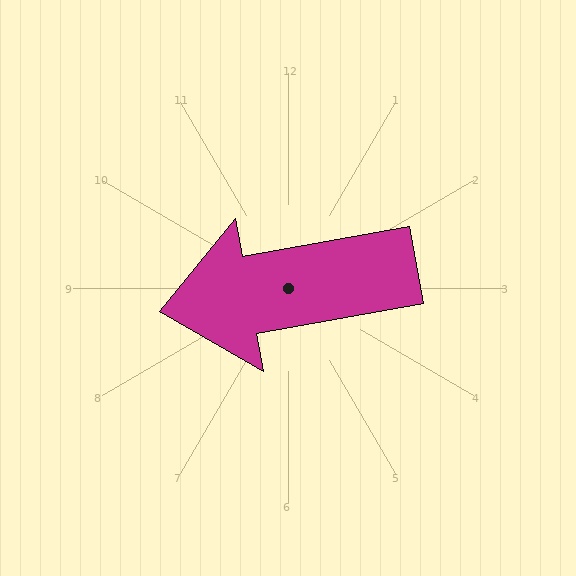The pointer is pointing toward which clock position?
Roughly 9 o'clock.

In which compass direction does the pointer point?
West.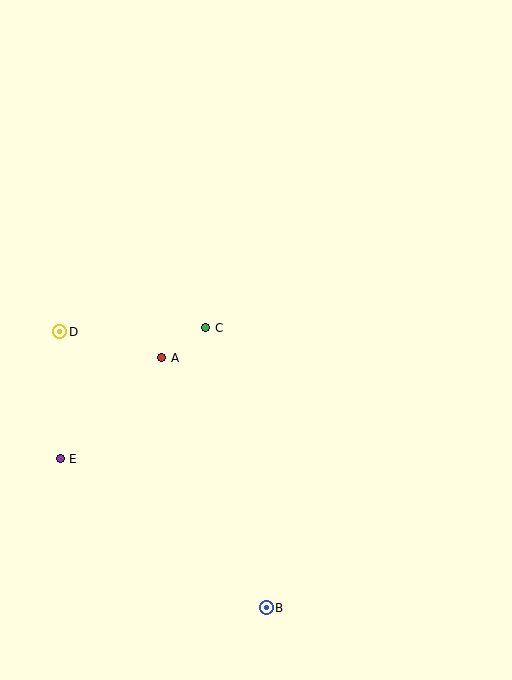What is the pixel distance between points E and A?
The distance between E and A is 143 pixels.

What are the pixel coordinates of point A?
Point A is at (162, 358).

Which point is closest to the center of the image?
Point C at (206, 328) is closest to the center.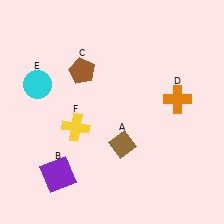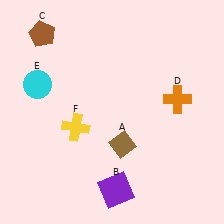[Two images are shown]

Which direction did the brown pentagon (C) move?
The brown pentagon (C) moved left.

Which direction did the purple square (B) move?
The purple square (B) moved right.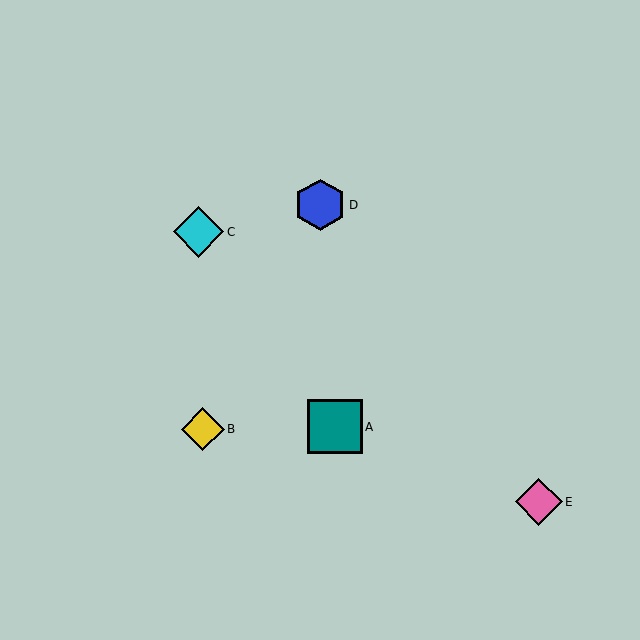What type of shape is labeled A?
Shape A is a teal square.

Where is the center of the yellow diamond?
The center of the yellow diamond is at (203, 429).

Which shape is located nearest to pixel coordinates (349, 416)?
The teal square (labeled A) at (335, 427) is nearest to that location.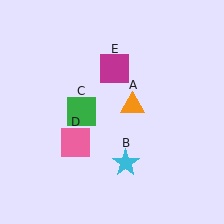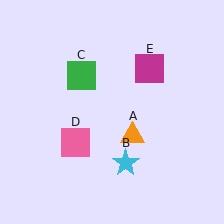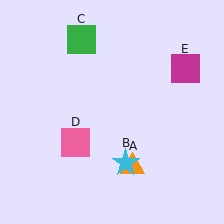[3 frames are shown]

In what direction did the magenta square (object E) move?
The magenta square (object E) moved right.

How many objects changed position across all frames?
3 objects changed position: orange triangle (object A), green square (object C), magenta square (object E).